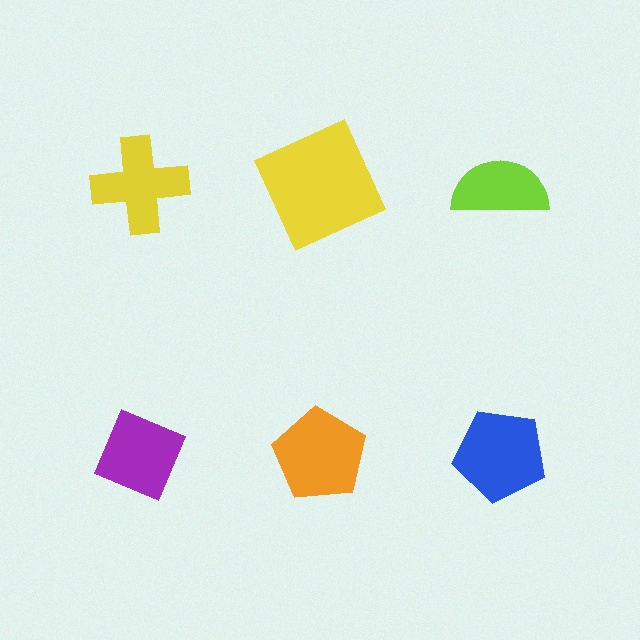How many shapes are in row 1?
3 shapes.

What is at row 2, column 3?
A blue pentagon.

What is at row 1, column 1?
A yellow cross.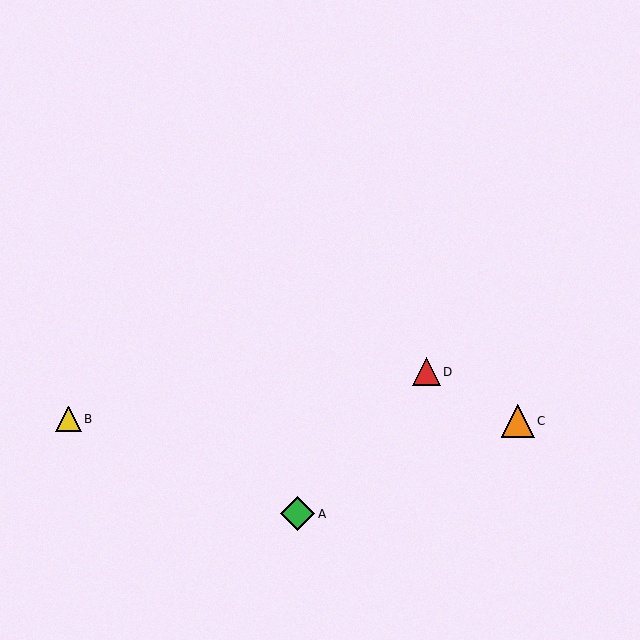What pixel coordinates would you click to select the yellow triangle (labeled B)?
Click at (68, 419) to select the yellow triangle B.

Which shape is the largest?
The green diamond (labeled A) is the largest.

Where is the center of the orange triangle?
The center of the orange triangle is at (518, 421).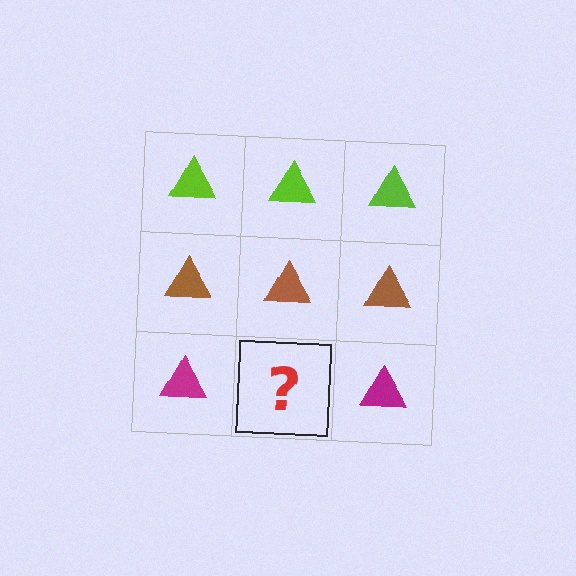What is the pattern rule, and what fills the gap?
The rule is that each row has a consistent color. The gap should be filled with a magenta triangle.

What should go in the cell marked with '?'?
The missing cell should contain a magenta triangle.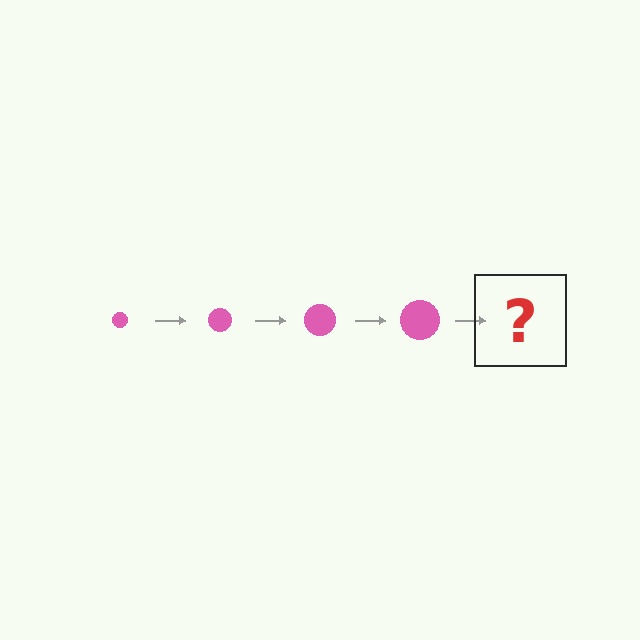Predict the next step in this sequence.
The next step is a pink circle, larger than the previous one.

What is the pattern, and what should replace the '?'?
The pattern is that the circle gets progressively larger each step. The '?' should be a pink circle, larger than the previous one.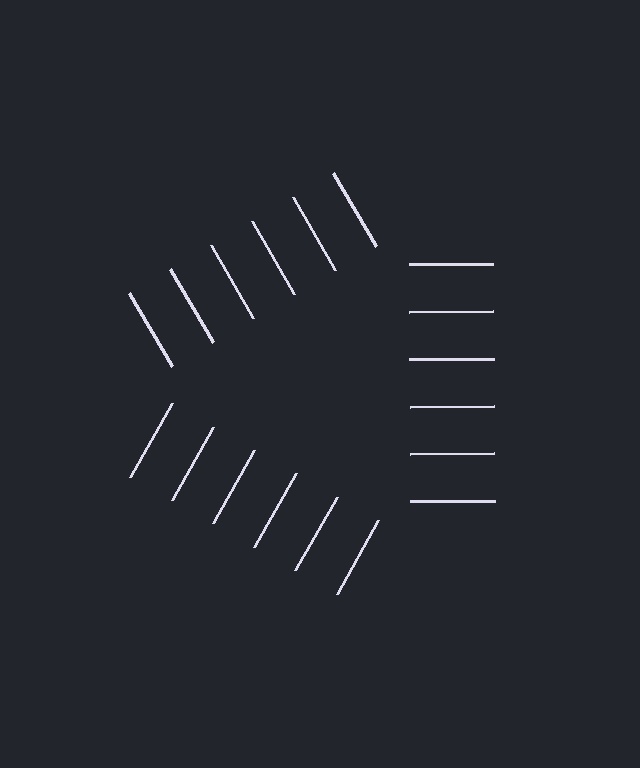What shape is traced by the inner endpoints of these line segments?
An illusory triangle — the line segments terminate on its edges but no continuous stroke is drawn.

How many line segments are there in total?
18 — 6 along each of the 3 edges.